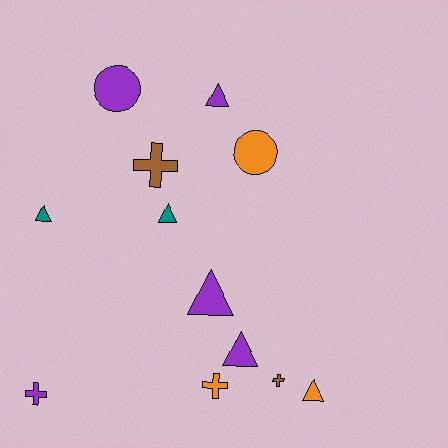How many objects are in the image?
There are 12 objects.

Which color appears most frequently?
Purple, with 5 objects.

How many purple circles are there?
There is 1 purple circle.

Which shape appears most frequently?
Triangle, with 6 objects.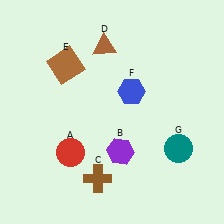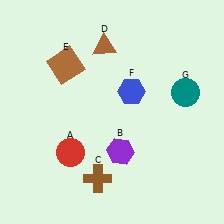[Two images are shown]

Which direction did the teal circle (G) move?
The teal circle (G) moved up.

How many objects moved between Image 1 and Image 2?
1 object moved between the two images.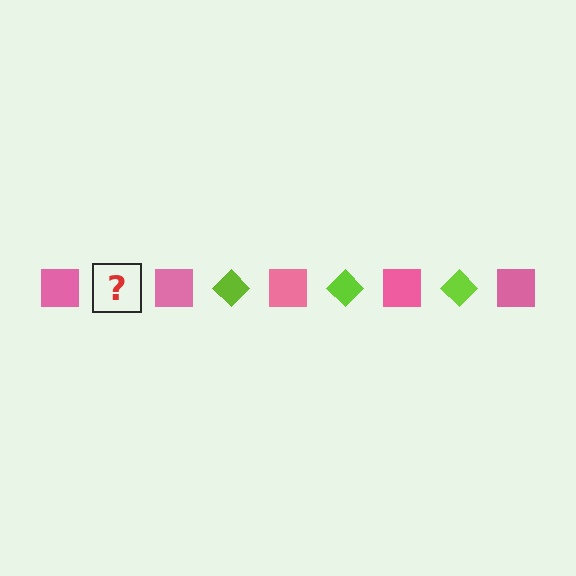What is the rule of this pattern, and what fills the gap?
The rule is that the pattern alternates between pink square and lime diamond. The gap should be filled with a lime diamond.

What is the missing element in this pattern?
The missing element is a lime diamond.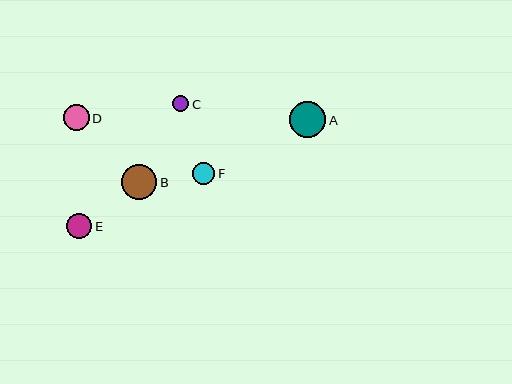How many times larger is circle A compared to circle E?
Circle A is approximately 1.4 times the size of circle E.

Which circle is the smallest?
Circle C is the smallest with a size of approximately 16 pixels.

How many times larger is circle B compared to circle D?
Circle B is approximately 1.3 times the size of circle D.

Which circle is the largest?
Circle A is the largest with a size of approximately 36 pixels.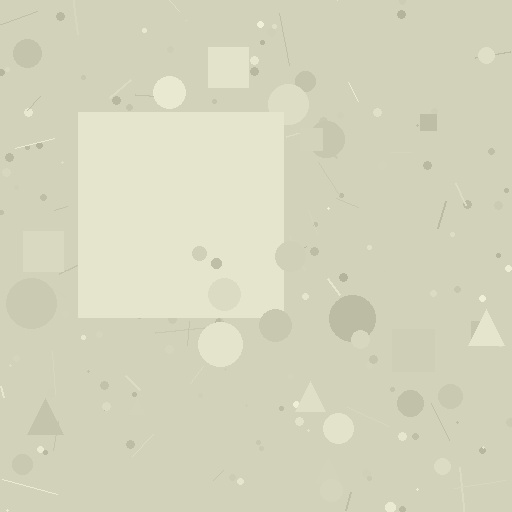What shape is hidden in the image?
A square is hidden in the image.